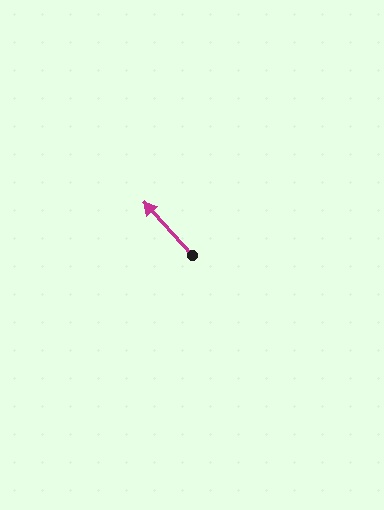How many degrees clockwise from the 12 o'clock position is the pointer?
Approximately 318 degrees.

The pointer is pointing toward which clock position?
Roughly 11 o'clock.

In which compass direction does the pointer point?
Northwest.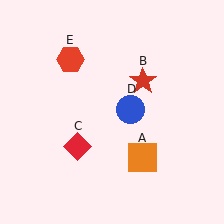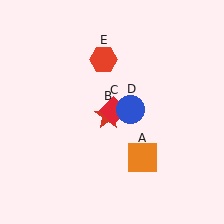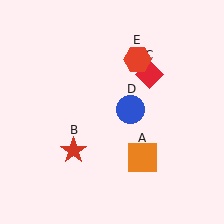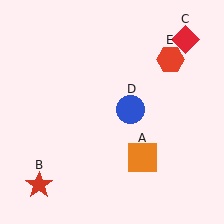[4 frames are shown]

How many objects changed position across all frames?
3 objects changed position: red star (object B), red diamond (object C), red hexagon (object E).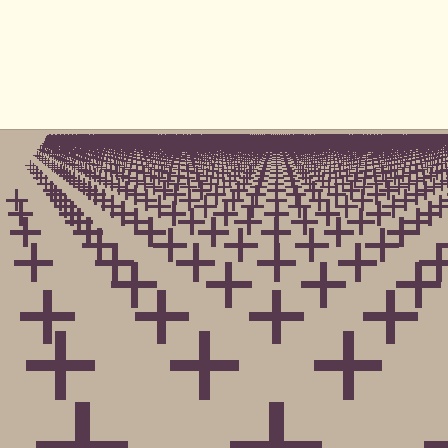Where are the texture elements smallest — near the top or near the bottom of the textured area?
Near the top.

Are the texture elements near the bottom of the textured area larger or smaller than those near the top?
Larger. Near the bottom, elements are closer to the viewer and appear at a bigger on-screen size.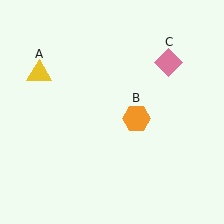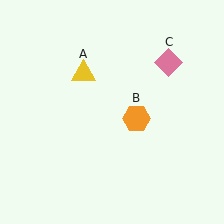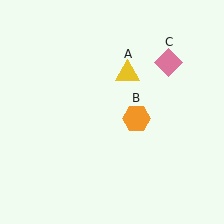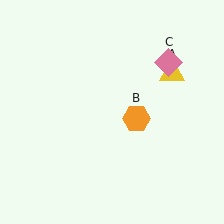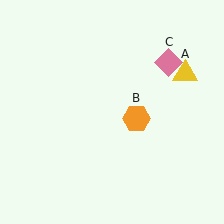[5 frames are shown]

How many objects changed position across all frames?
1 object changed position: yellow triangle (object A).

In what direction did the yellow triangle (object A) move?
The yellow triangle (object A) moved right.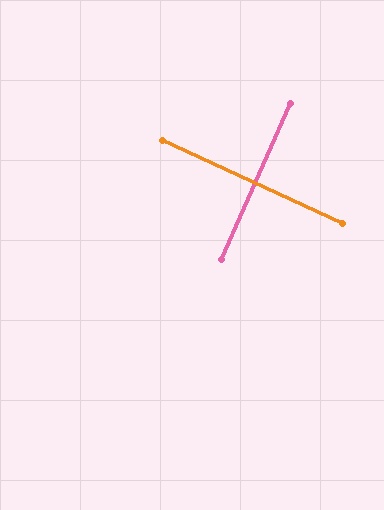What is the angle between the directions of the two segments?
Approximately 89 degrees.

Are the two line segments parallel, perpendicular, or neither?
Perpendicular — they meet at approximately 89°.